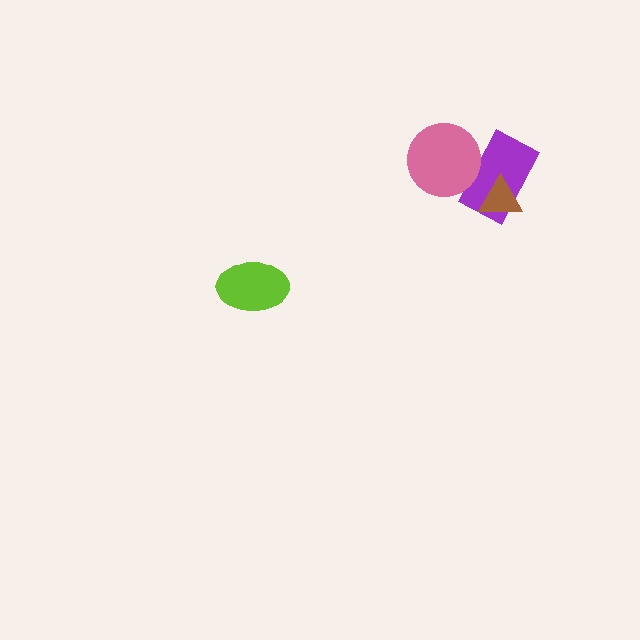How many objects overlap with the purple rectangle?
2 objects overlap with the purple rectangle.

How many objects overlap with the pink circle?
1 object overlaps with the pink circle.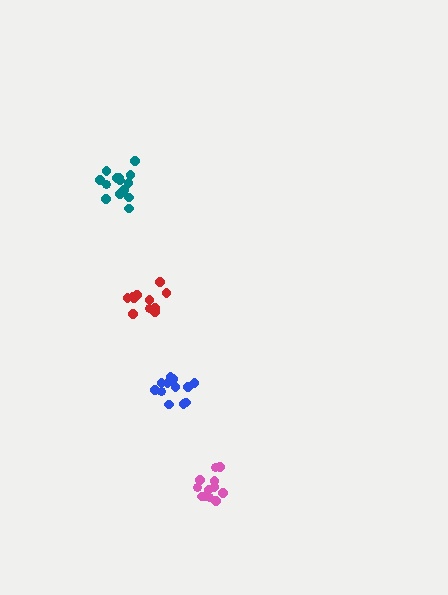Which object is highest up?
The teal cluster is topmost.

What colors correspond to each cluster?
The clusters are colored: pink, teal, blue, red.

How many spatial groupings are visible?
There are 4 spatial groupings.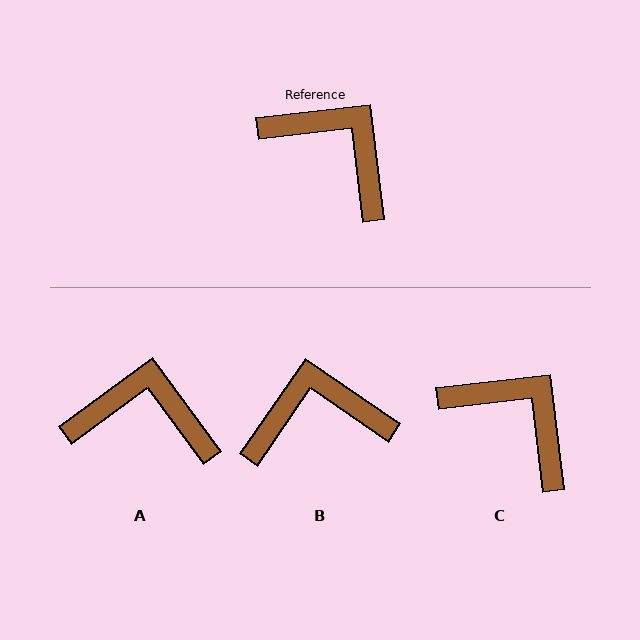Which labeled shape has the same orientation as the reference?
C.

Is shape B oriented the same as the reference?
No, it is off by about 49 degrees.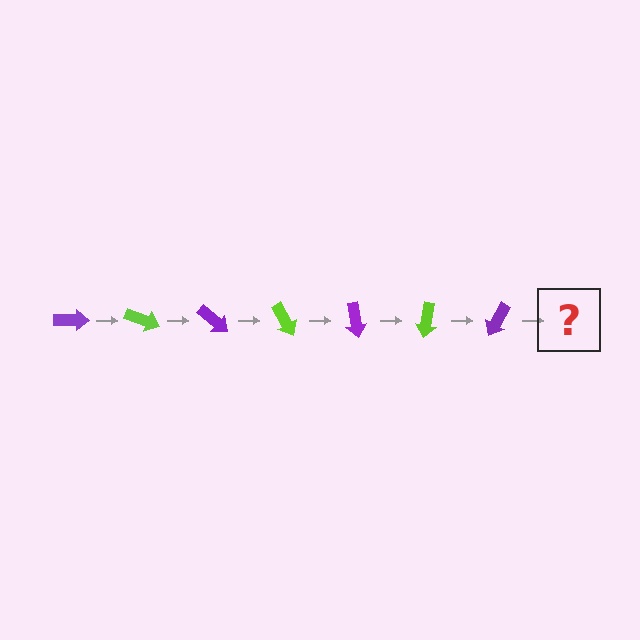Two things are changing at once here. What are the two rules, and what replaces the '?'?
The two rules are that it rotates 20 degrees each step and the color cycles through purple and lime. The '?' should be a lime arrow, rotated 140 degrees from the start.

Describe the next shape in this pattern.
It should be a lime arrow, rotated 140 degrees from the start.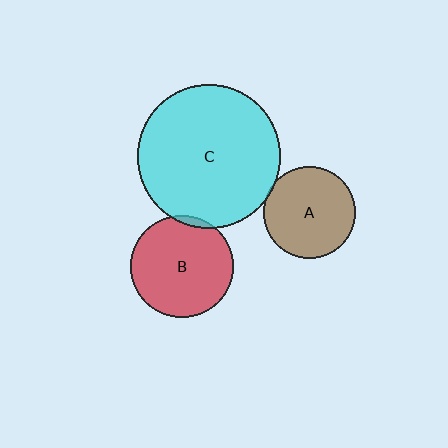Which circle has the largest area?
Circle C (cyan).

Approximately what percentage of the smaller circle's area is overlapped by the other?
Approximately 5%.